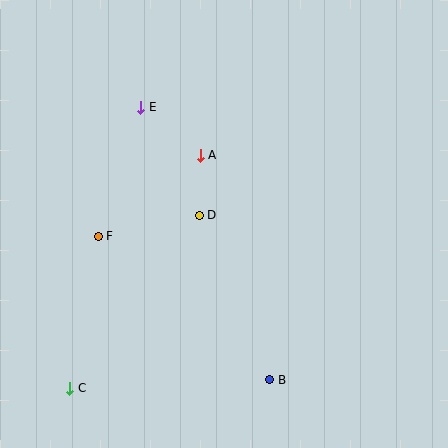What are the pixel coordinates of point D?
Point D is at (199, 216).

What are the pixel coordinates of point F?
Point F is at (98, 236).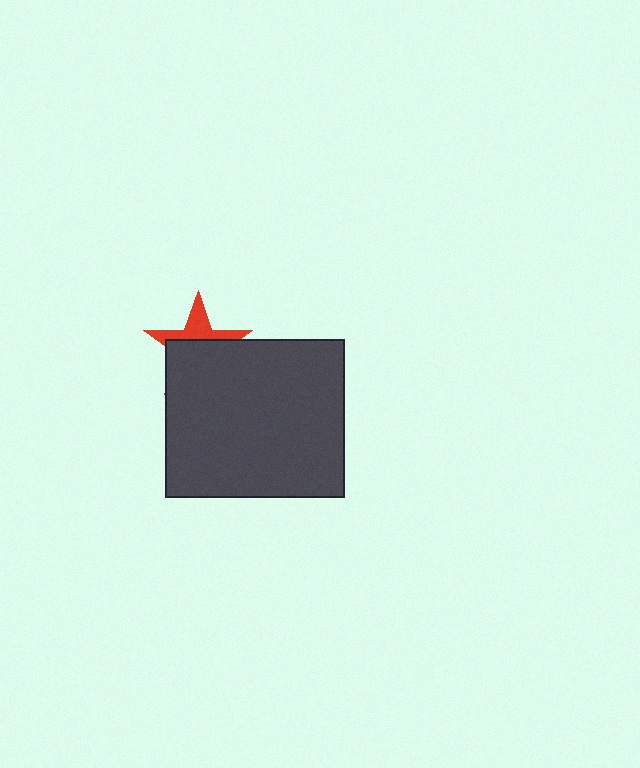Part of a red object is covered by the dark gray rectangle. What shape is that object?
It is a star.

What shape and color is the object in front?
The object in front is a dark gray rectangle.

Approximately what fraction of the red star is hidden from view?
Roughly 60% of the red star is hidden behind the dark gray rectangle.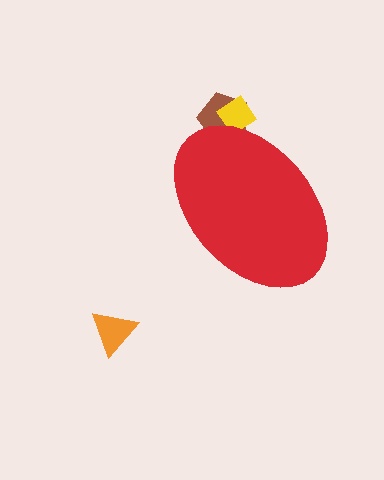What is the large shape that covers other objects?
A red ellipse.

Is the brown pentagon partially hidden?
Yes, the brown pentagon is partially hidden behind the red ellipse.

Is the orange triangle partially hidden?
No, the orange triangle is fully visible.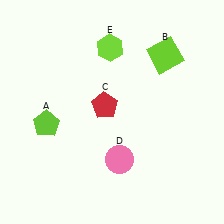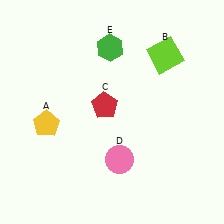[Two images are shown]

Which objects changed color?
A changed from lime to yellow. E changed from lime to green.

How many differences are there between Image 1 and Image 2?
There are 2 differences between the two images.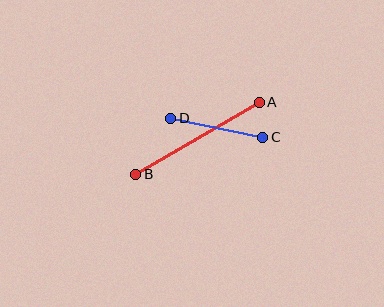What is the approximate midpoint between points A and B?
The midpoint is at approximately (198, 138) pixels.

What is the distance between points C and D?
The distance is approximately 94 pixels.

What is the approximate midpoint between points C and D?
The midpoint is at approximately (217, 128) pixels.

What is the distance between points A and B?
The distance is approximately 143 pixels.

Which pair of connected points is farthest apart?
Points A and B are farthest apart.